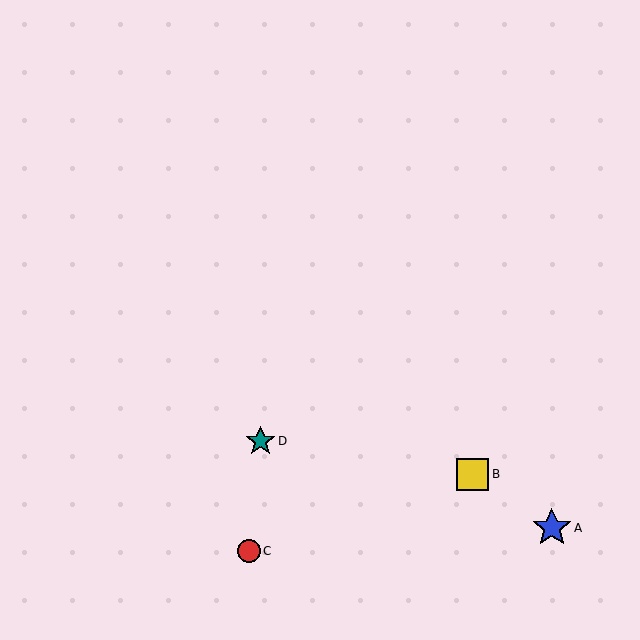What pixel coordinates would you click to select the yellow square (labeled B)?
Click at (472, 474) to select the yellow square B.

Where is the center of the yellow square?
The center of the yellow square is at (472, 474).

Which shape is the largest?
The blue star (labeled A) is the largest.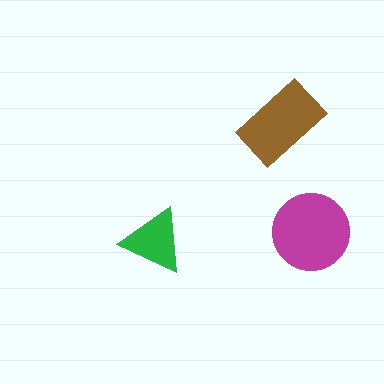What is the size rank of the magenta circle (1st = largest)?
1st.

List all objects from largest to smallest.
The magenta circle, the brown rectangle, the green triangle.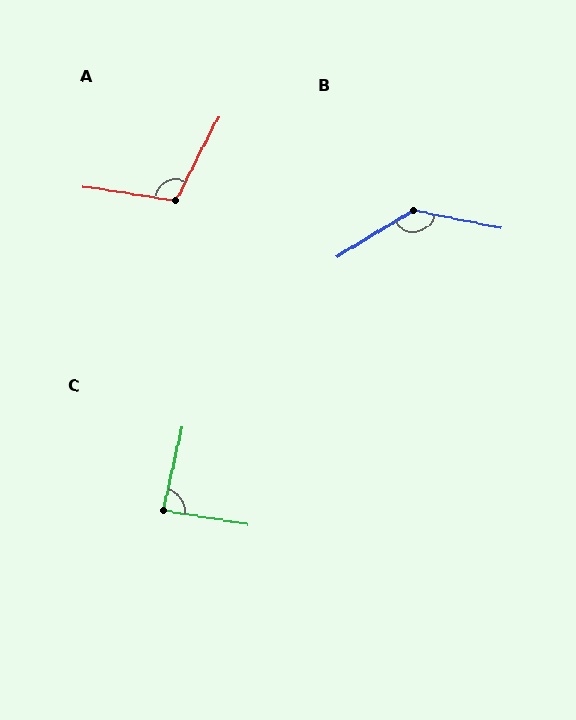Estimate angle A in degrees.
Approximately 108 degrees.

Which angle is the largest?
B, at approximately 137 degrees.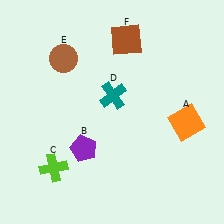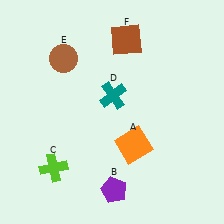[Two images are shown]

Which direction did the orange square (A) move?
The orange square (A) moved left.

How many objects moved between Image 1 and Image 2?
2 objects moved between the two images.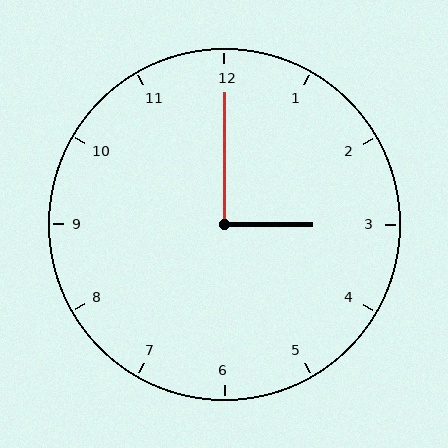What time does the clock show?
3:00.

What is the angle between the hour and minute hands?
Approximately 90 degrees.